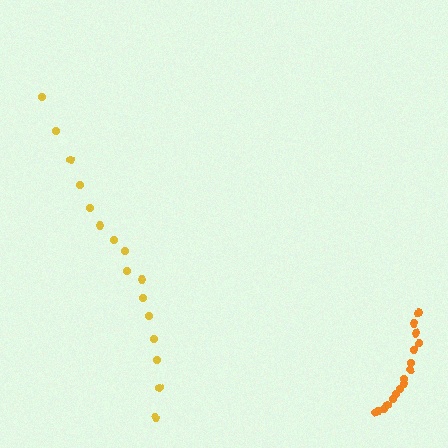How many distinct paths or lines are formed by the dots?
There are 2 distinct paths.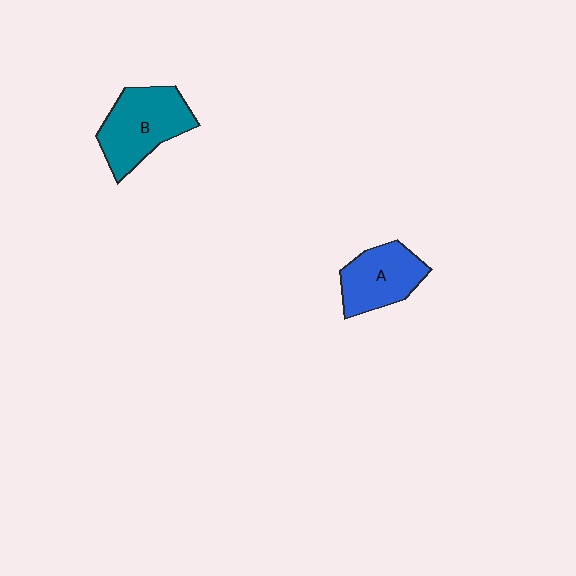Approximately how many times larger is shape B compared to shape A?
Approximately 1.3 times.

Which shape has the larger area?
Shape B (teal).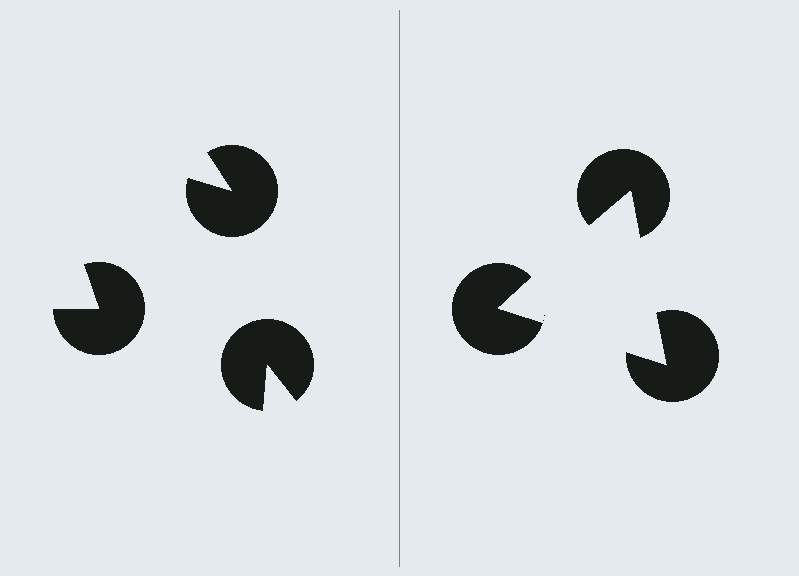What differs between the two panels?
The pac-man discs are positioned identically on both sides; only the wedge orientations differ. On the right they align to a triangle; on the left they are misaligned.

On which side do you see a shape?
An illusory triangle appears on the right side. On the left side the wedge cuts are rotated, so no coherent shape forms.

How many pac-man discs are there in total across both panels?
6 — 3 on each side.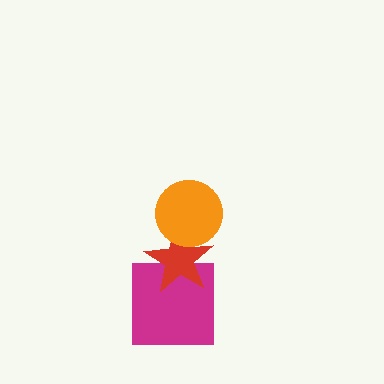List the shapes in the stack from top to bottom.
From top to bottom: the orange circle, the red star, the magenta square.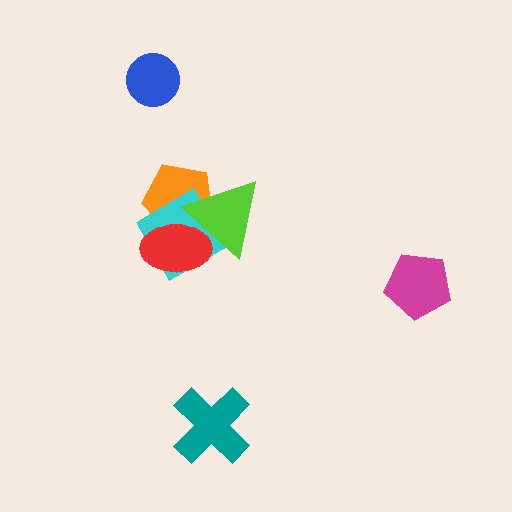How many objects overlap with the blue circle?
0 objects overlap with the blue circle.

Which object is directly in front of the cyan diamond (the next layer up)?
The red ellipse is directly in front of the cyan diamond.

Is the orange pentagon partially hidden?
Yes, it is partially covered by another shape.